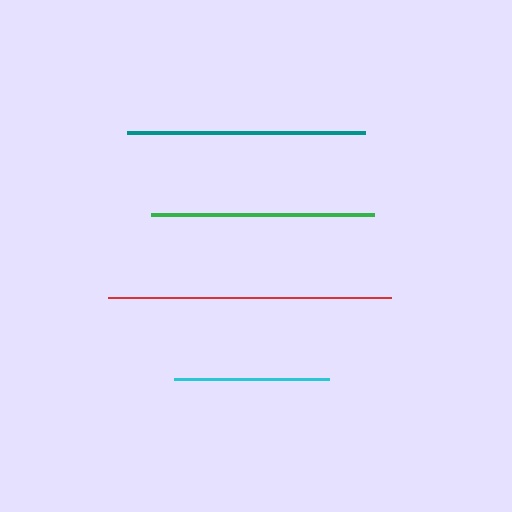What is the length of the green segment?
The green segment is approximately 223 pixels long.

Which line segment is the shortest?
The cyan line is the shortest at approximately 155 pixels.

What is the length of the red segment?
The red segment is approximately 283 pixels long.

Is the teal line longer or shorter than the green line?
The teal line is longer than the green line.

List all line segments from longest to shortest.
From longest to shortest: red, teal, green, cyan.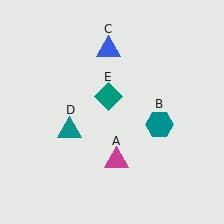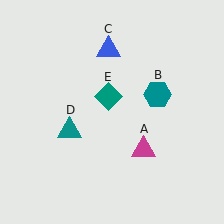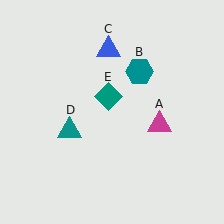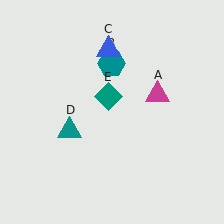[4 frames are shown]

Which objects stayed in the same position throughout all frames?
Blue triangle (object C) and teal triangle (object D) and teal diamond (object E) remained stationary.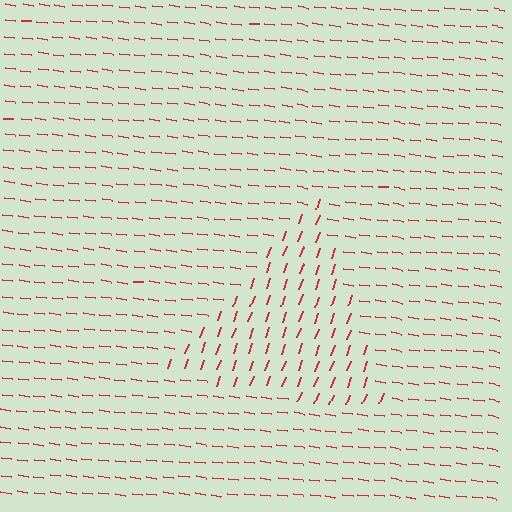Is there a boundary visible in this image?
Yes, there is a texture boundary formed by a change in line orientation.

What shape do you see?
I see a triangle.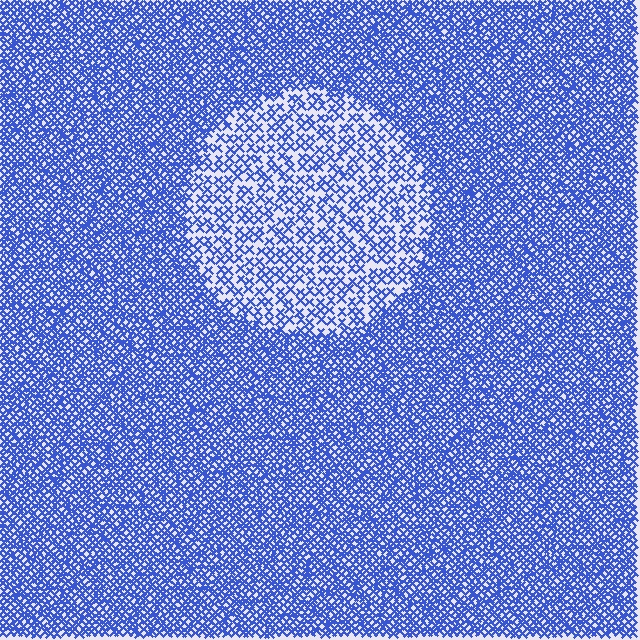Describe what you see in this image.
The image contains small blue elements arranged at two different densities. A circle-shaped region is visible where the elements are less densely packed than the surrounding area.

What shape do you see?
I see a circle.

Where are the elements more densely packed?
The elements are more densely packed outside the circle boundary.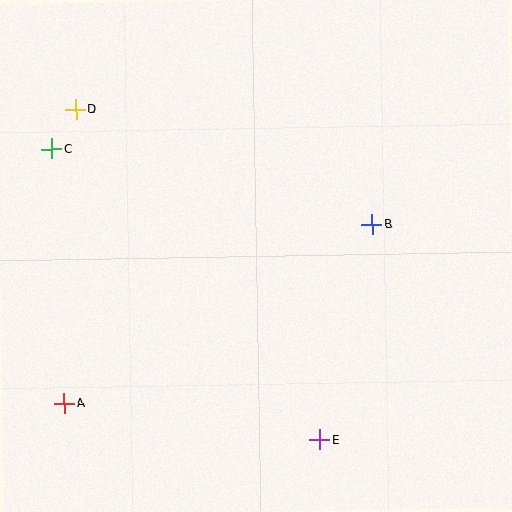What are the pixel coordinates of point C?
Point C is at (52, 149).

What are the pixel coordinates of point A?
Point A is at (64, 404).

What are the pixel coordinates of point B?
Point B is at (372, 224).